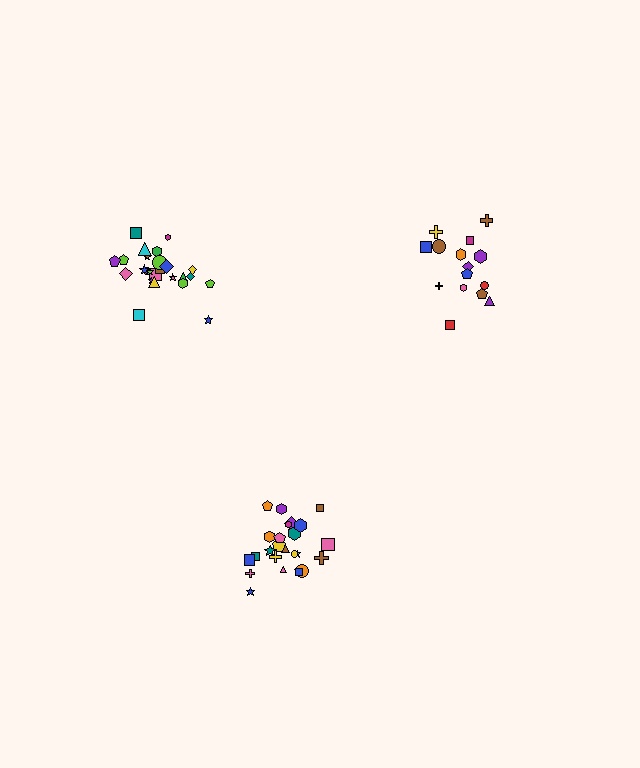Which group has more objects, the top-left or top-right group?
The top-left group.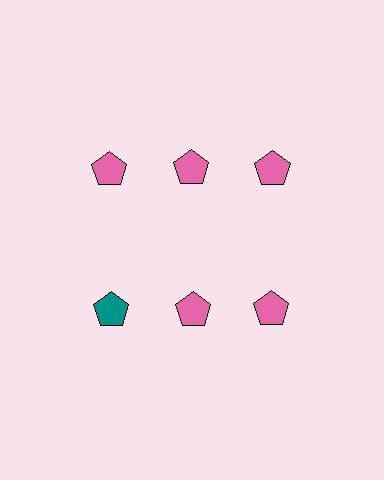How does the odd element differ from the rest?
It has a different color: teal instead of pink.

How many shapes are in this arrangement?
There are 6 shapes arranged in a grid pattern.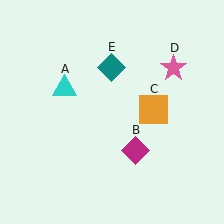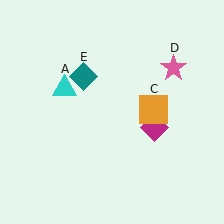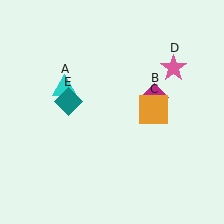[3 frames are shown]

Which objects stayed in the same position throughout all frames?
Cyan triangle (object A) and orange square (object C) and pink star (object D) remained stationary.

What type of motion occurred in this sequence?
The magenta diamond (object B), teal diamond (object E) rotated counterclockwise around the center of the scene.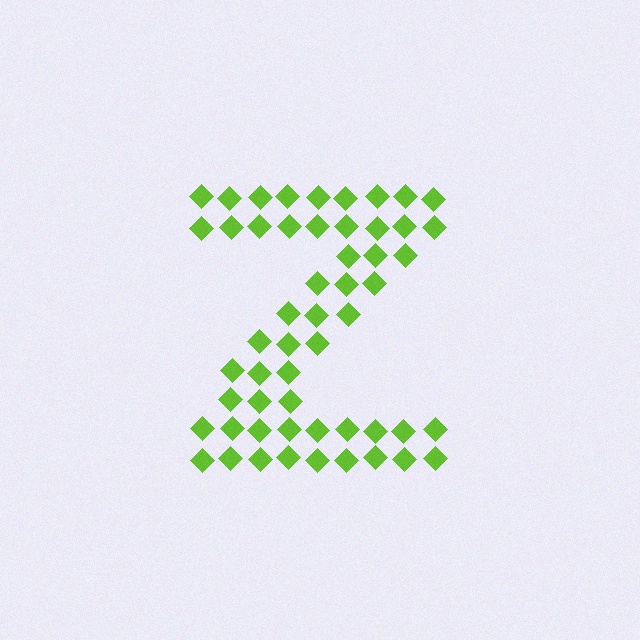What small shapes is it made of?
It is made of small diamonds.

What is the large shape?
The large shape is the letter Z.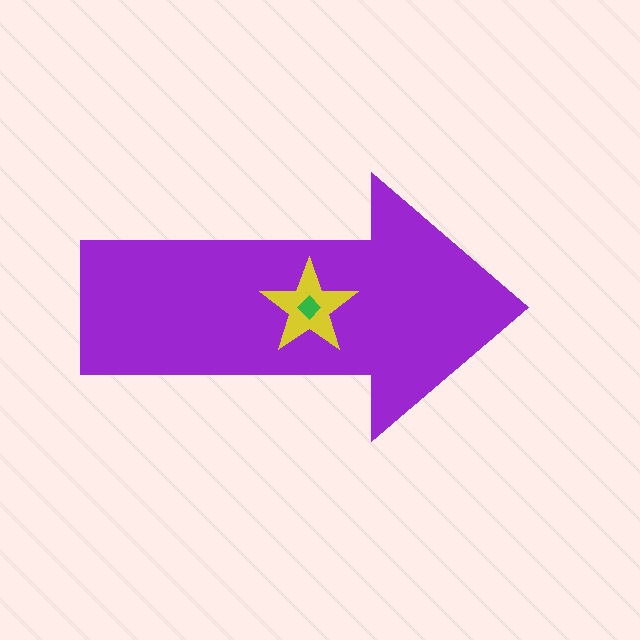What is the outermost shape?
The purple arrow.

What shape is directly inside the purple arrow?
The yellow star.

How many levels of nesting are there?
3.